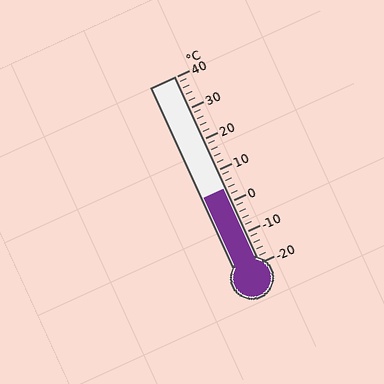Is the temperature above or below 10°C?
The temperature is below 10°C.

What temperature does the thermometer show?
The thermometer shows approximately 4°C.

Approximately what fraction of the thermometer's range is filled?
The thermometer is filled to approximately 40% of its range.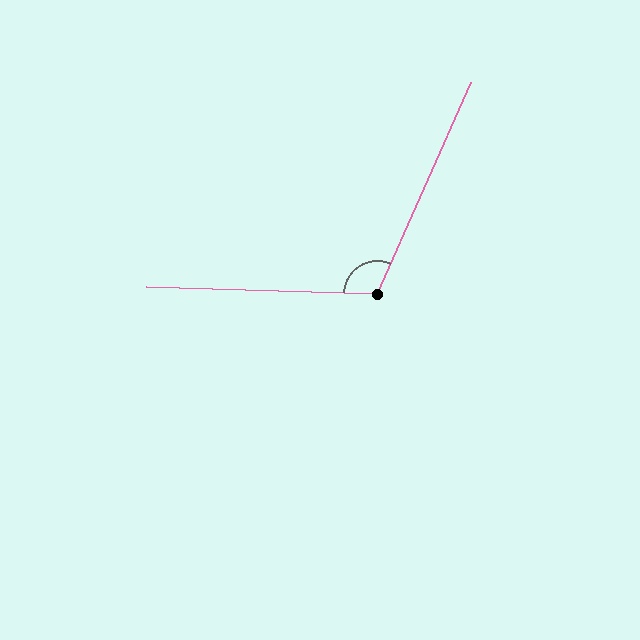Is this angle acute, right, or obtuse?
It is obtuse.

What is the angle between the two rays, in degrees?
Approximately 112 degrees.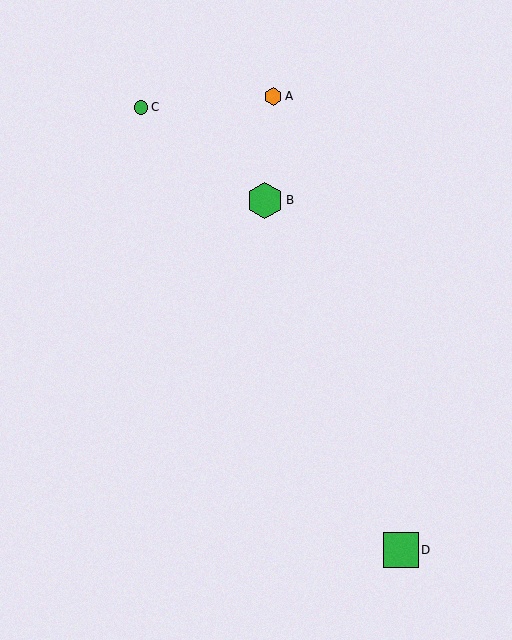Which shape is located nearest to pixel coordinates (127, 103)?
The green circle (labeled C) at (141, 107) is nearest to that location.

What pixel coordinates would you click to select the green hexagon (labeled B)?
Click at (265, 200) to select the green hexagon B.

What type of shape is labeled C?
Shape C is a green circle.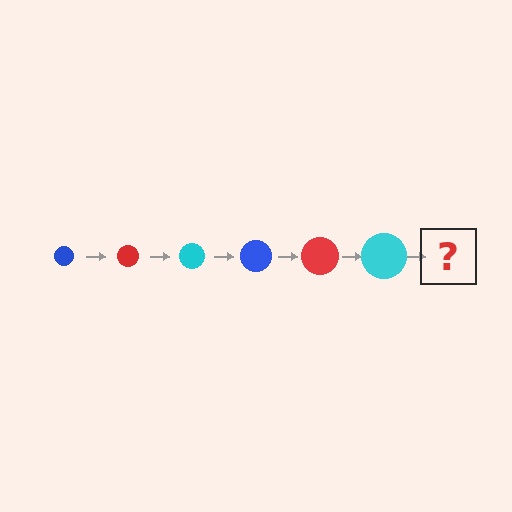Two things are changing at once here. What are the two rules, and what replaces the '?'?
The two rules are that the circle grows larger each step and the color cycles through blue, red, and cyan. The '?' should be a blue circle, larger than the previous one.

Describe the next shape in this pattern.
It should be a blue circle, larger than the previous one.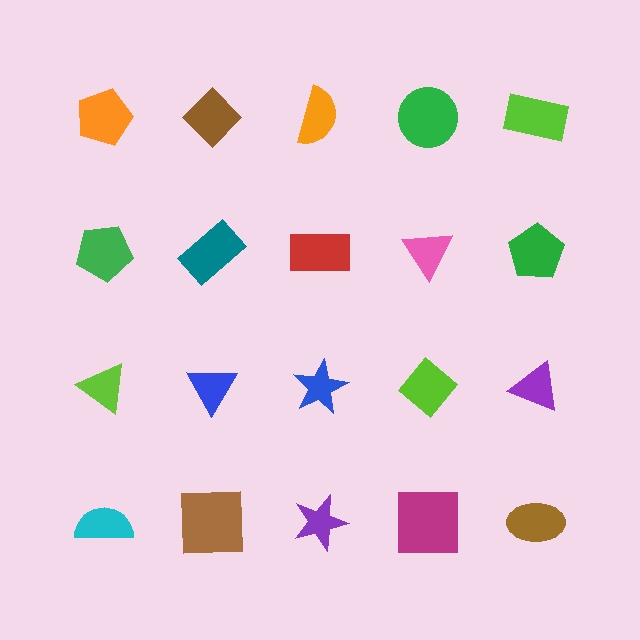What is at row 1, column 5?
A lime rectangle.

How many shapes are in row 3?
5 shapes.